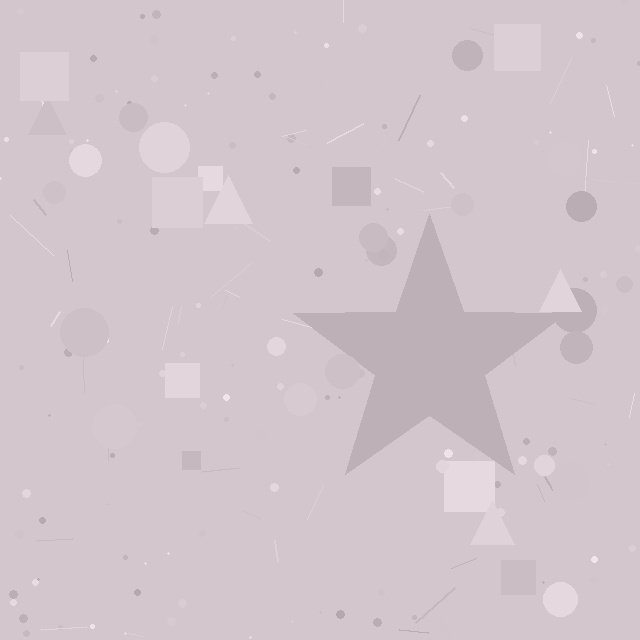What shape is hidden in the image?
A star is hidden in the image.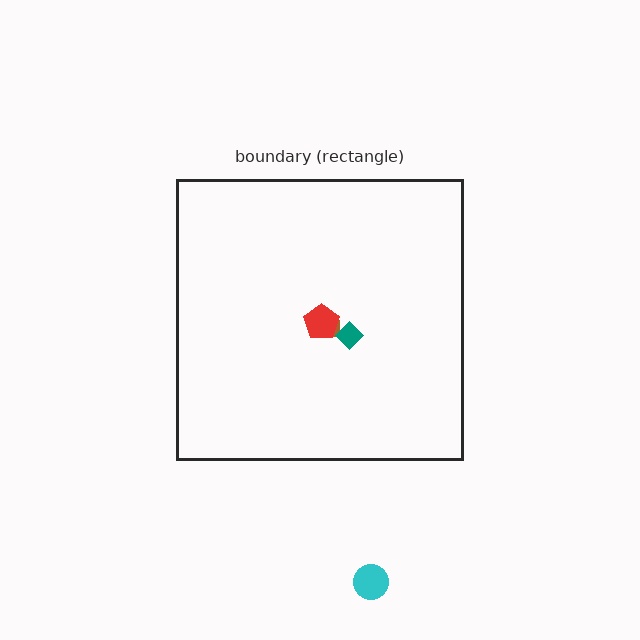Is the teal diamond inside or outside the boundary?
Inside.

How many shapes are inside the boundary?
3 inside, 1 outside.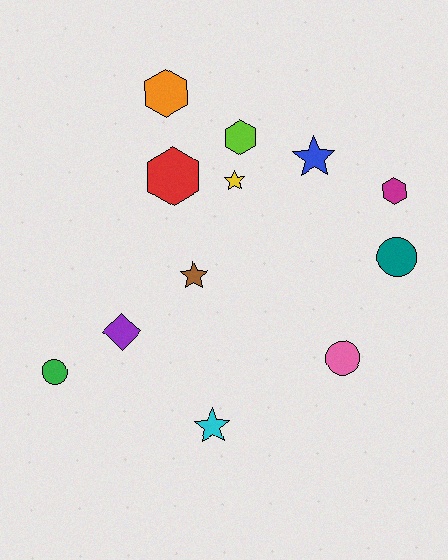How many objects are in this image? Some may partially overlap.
There are 12 objects.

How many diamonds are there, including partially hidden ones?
There is 1 diamond.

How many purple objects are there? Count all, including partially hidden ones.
There is 1 purple object.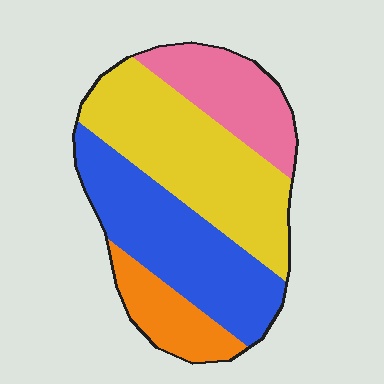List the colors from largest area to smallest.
From largest to smallest: yellow, blue, pink, orange.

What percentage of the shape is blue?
Blue covers 32% of the shape.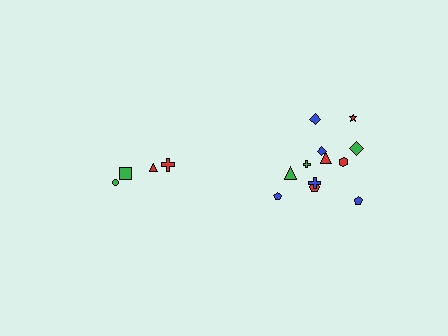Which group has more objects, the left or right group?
The right group.